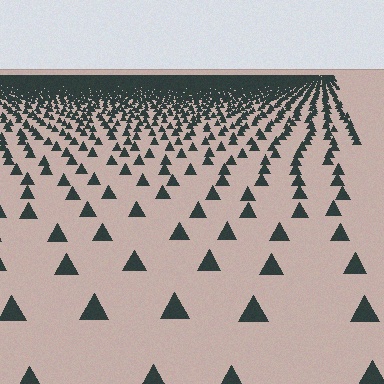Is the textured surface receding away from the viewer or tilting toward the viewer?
The surface is receding away from the viewer. Texture elements get smaller and denser toward the top.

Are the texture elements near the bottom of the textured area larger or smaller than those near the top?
Larger. Near the bottom, elements are closer to the viewer and appear at a bigger on-screen size.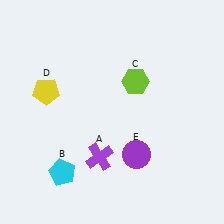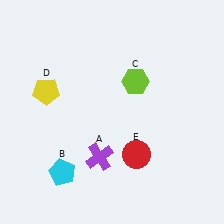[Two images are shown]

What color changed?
The circle (E) changed from purple in Image 1 to red in Image 2.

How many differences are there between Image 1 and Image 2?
There is 1 difference between the two images.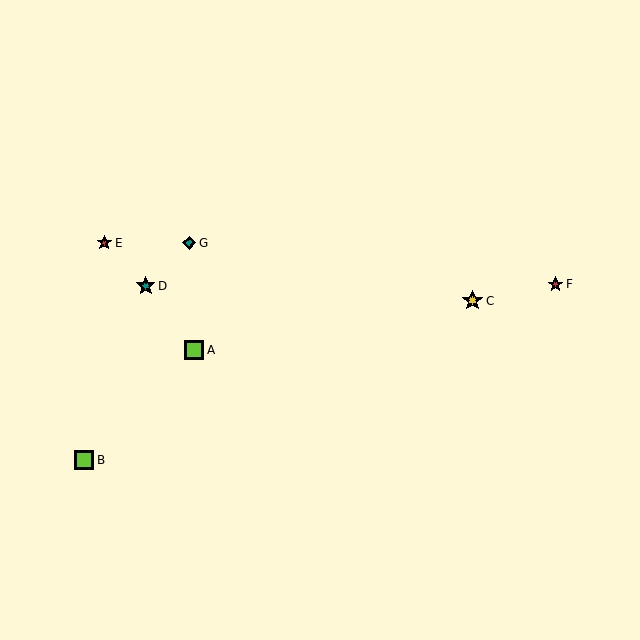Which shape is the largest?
The yellow star (labeled C) is the largest.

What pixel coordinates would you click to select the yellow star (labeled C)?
Click at (473, 301) to select the yellow star C.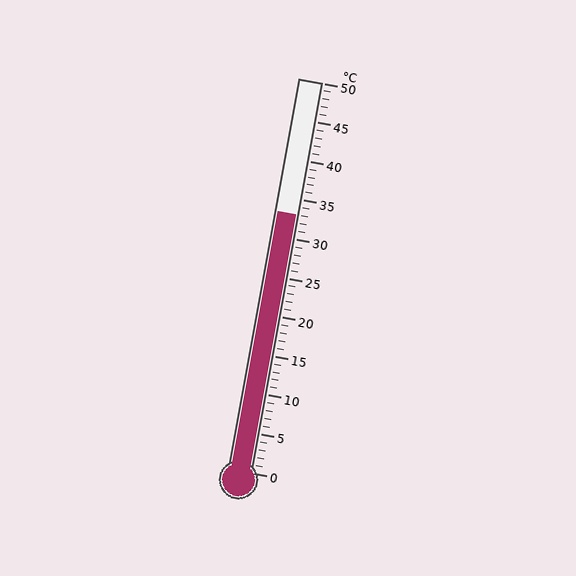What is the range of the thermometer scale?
The thermometer scale ranges from 0°C to 50°C.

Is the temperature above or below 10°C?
The temperature is above 10°C.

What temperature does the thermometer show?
The thermometer shows approximately 33°C.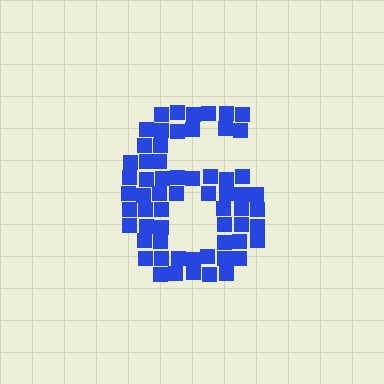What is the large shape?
The large shape is the digit 6.